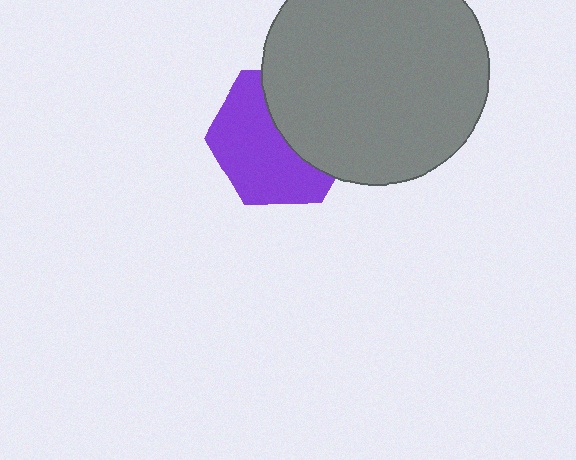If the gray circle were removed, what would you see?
You would see the complete purple hexagon.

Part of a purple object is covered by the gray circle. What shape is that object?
It is a hexagon.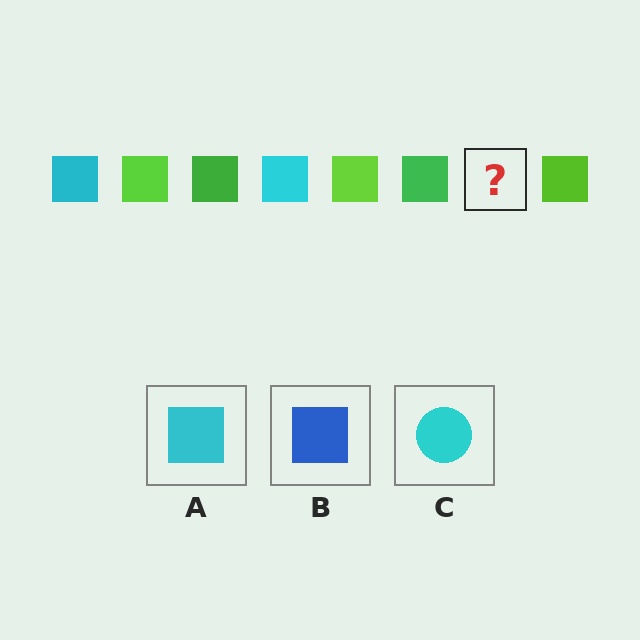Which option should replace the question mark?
Option A.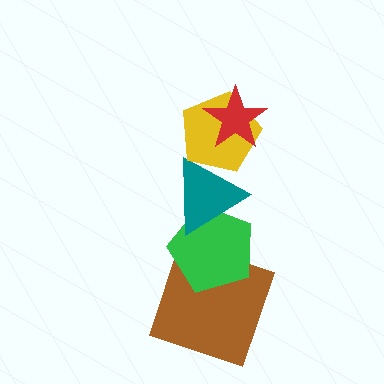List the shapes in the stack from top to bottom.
From top to bottom: the red star, the yellow pentagon, the teal triangle, the green pentagon, the brown square.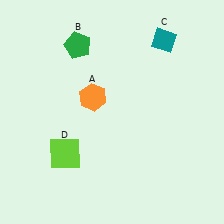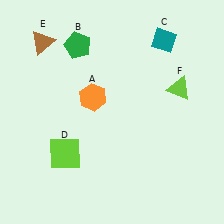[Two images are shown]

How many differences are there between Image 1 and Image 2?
There are 2 differences between the two images.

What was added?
A brown triangle (E), a lime triangle (F) were added in Image 2.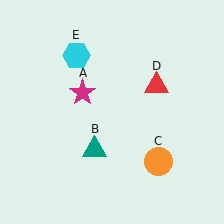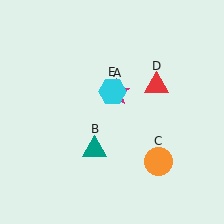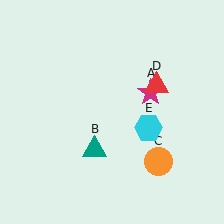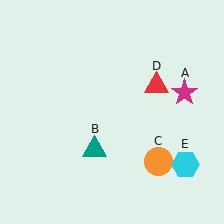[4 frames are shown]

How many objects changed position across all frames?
2 objects changed position: magenta star (object A), cyan hexagon (object E).